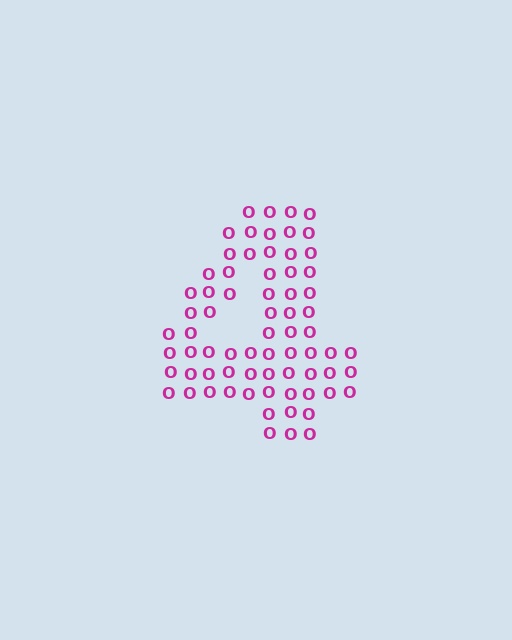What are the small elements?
The small elements are letter O's.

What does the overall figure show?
The overall figure shows the digit 4.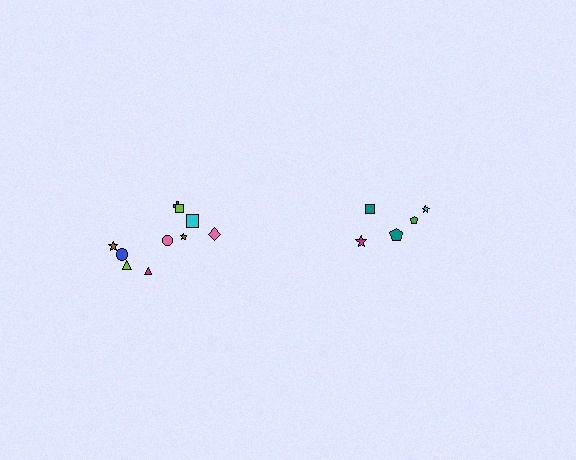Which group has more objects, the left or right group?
The left group.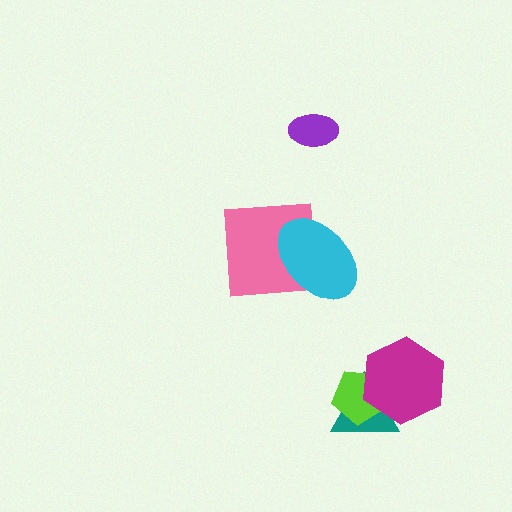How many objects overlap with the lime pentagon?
2 objects overlap with the lime pentagon.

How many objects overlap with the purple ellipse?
0 objects overlap with the purple ellipse.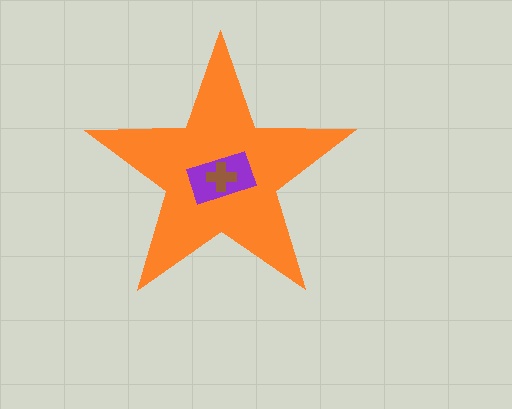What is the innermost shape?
The brown cross.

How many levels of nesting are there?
3.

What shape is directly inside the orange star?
The purple rectangle.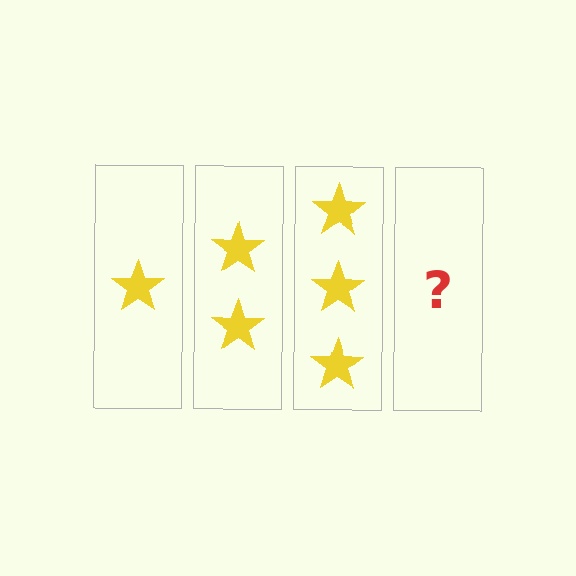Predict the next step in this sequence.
The next step is 4 stars.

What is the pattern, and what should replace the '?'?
The pattern is that each step adds one more star. The '?' should be 4 stars.